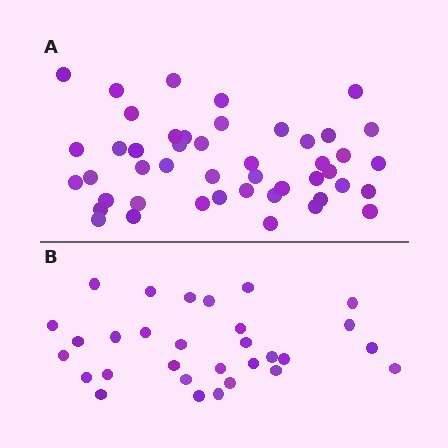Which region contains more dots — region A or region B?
Region A (the top region) has more dots.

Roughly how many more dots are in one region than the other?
Region A has approximately 15 more dots than region B.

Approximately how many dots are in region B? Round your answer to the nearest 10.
About 30 dots.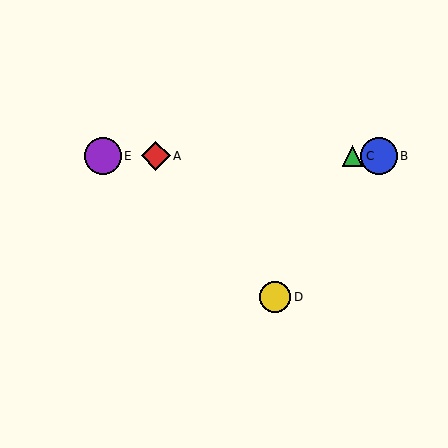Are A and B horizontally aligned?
Yes, both are at y≈156.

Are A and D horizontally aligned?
No, A is at y≈156 and D is at y≈297.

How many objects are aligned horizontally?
4 objects (A, B, C, E) are aligned horizontally.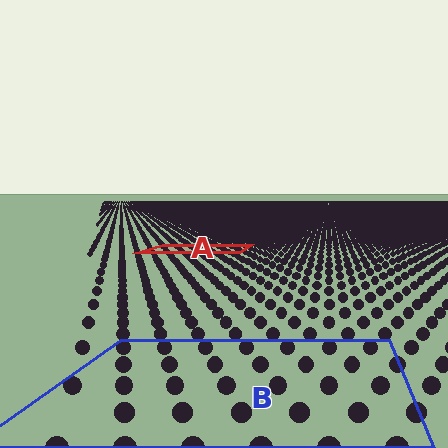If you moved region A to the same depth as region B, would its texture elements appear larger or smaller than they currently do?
They would appear larger. At a closer depth, the same texture elements are projected at a bigger on-screen size.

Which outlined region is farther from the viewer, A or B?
Region A is farther from the viewer — the texture elements inside it appear smaller and more densely packed.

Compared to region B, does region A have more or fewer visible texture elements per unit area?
Region A has more texture elements per unit area — they are packed more densely because it is farther away.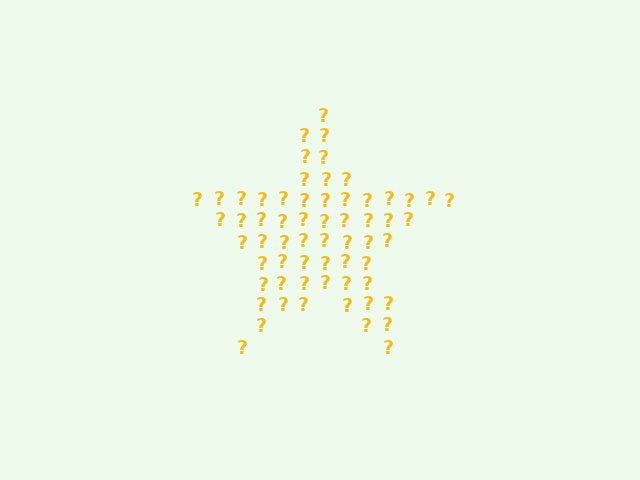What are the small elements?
The small elements are question marks.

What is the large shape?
The large shape is a star.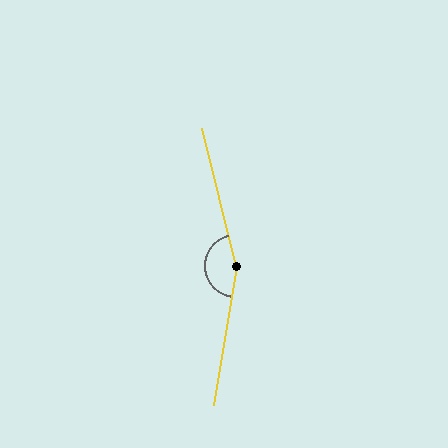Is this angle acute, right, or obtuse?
It is obtuse.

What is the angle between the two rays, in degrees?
Approximately 157 degrees.